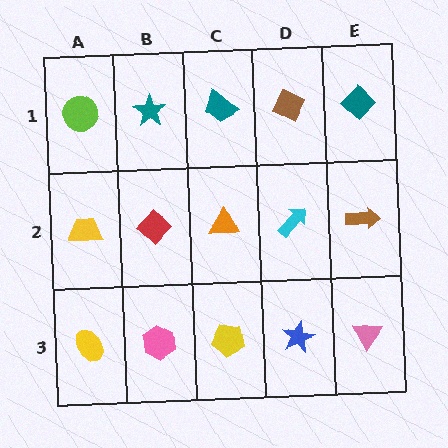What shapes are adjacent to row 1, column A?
A yellow trapezoid (row 2, column A), a teal star (row 1, column B).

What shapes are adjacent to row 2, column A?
A lime circle (row 1, column A), a yellow ellipse (row 3, column A), a red diamond (row 2, column B).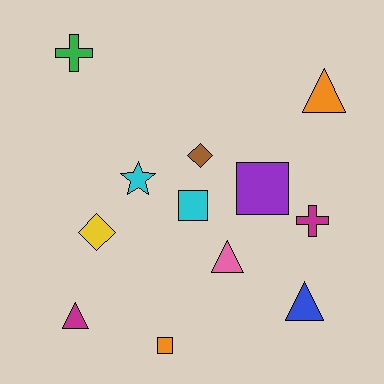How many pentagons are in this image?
There are no pentagons.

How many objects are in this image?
There are 12 objects.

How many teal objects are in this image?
There are no teal objects.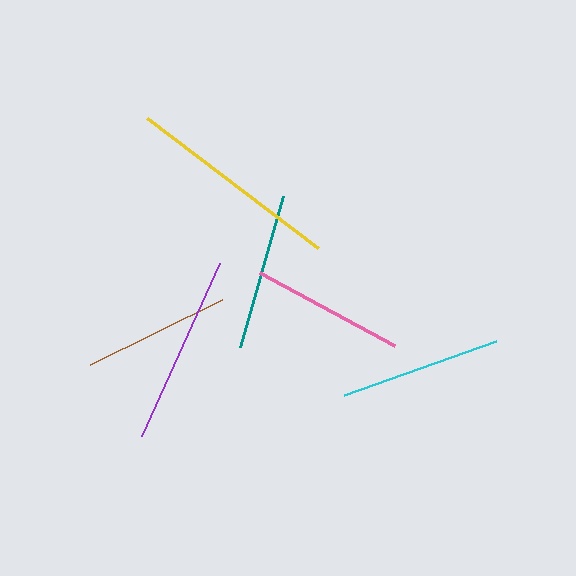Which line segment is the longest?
The yellow line is the longest at approximately 215 pixels.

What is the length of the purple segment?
The purple segment is approximately 189 pixels long.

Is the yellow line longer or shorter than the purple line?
The yellow line is longer than the purple line.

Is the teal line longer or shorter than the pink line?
The teal line is longer than the pink line.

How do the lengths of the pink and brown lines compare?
The pink and brown lines are approximately the same length.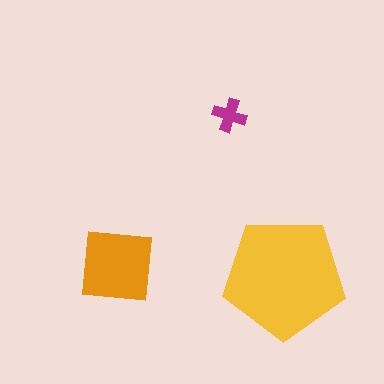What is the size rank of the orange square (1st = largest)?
2nd.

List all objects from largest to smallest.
The yellow pentagon, the orange square, the magenta cross.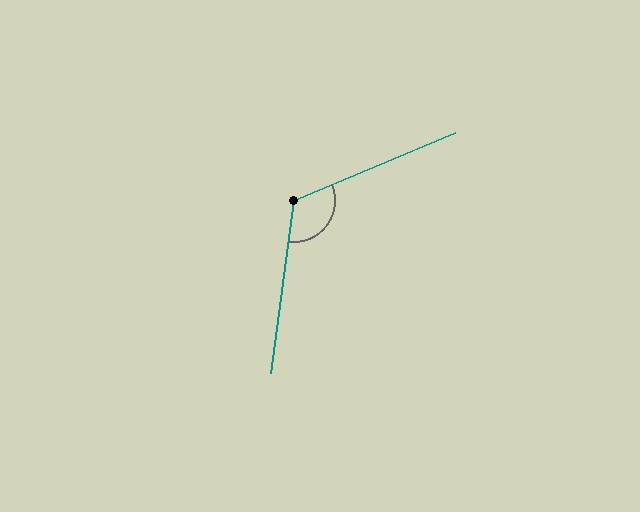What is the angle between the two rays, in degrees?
Approximately 120 degrees.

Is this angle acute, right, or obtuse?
It is obtuse.